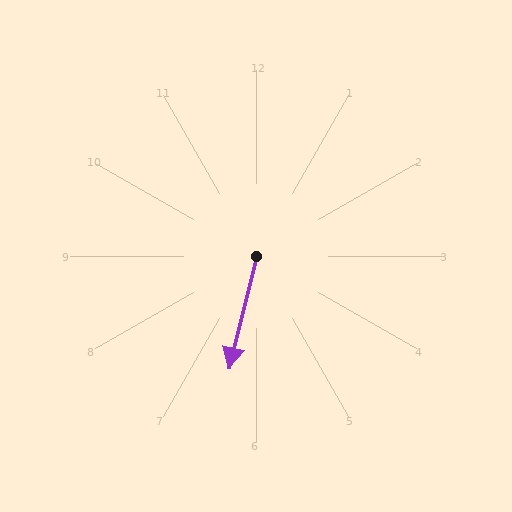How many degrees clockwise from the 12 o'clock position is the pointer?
Approximately 194 degrees.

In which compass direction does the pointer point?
South.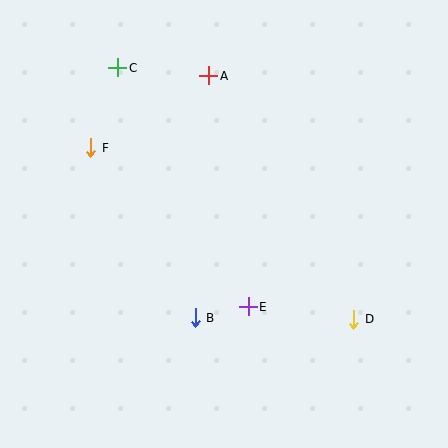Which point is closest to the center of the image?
Point E at (248, 307) is closest to the center.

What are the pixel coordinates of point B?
Point B is at (195, 318).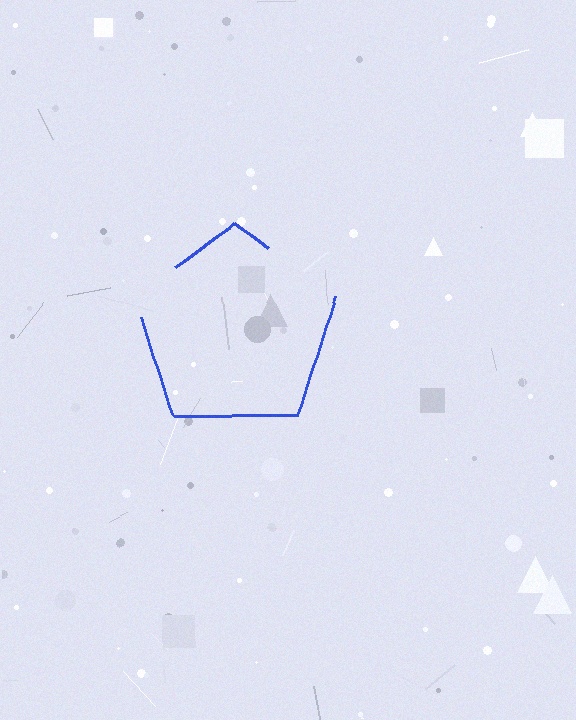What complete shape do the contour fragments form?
The contour fragments form a pentagon.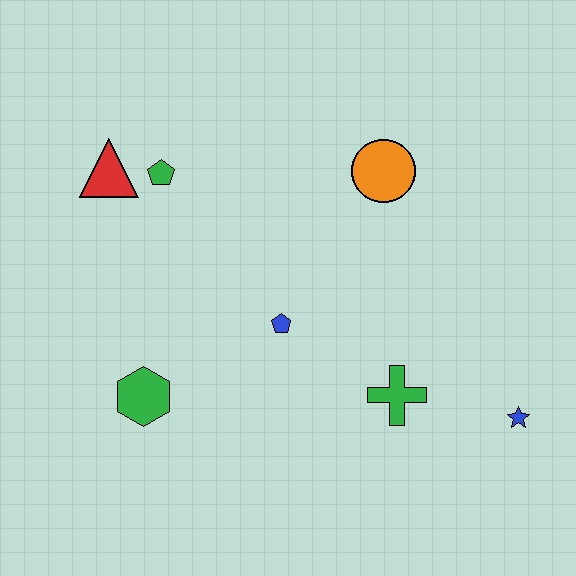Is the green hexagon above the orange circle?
No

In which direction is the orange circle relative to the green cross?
The orange circle is above the green cross.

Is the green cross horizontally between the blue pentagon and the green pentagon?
No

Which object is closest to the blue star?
The green cross is closest to the blue star.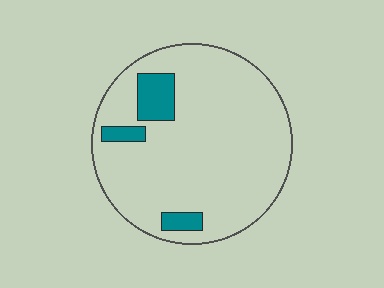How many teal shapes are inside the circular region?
3.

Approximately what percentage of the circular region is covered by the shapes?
Approximately 10%.